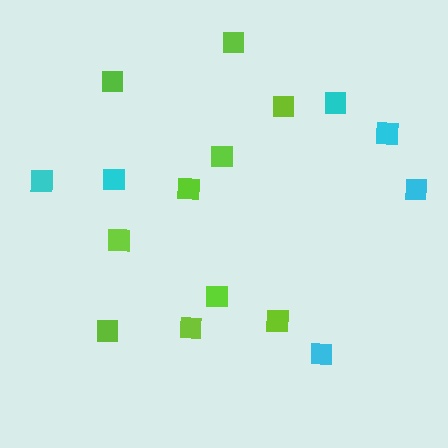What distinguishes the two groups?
There are 2 groups: one group of lime squares (10) and one group of cyan squares (6).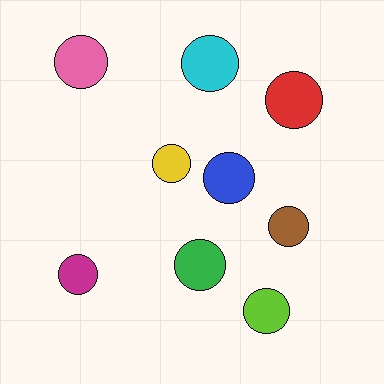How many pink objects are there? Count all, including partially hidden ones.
There is 1 pink object.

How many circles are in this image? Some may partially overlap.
There are 9 circles.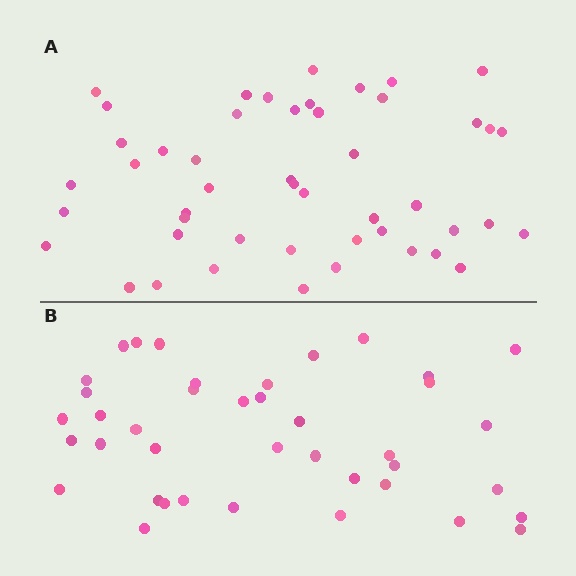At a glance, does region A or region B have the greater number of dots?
Region A (the top region) has more dots.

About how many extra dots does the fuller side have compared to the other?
Region A has roughly 8 or so more dots than region B.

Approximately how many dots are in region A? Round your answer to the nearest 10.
About 50 dots. (The exact count is 48, which rounds to 50.)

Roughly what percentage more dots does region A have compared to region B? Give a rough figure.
About 20% more.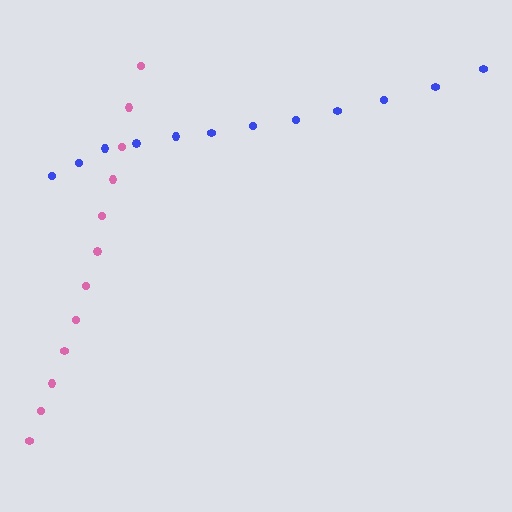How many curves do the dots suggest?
There are 2 distinct paths.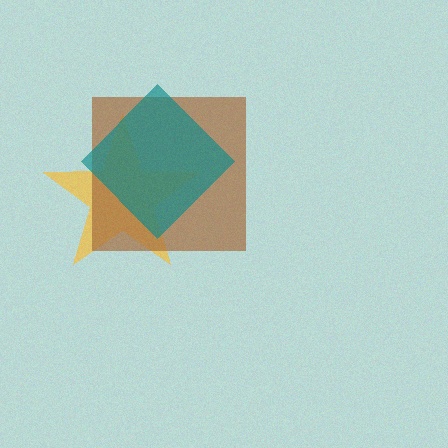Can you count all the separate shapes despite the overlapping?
Yes, there are 3 separate shapes.